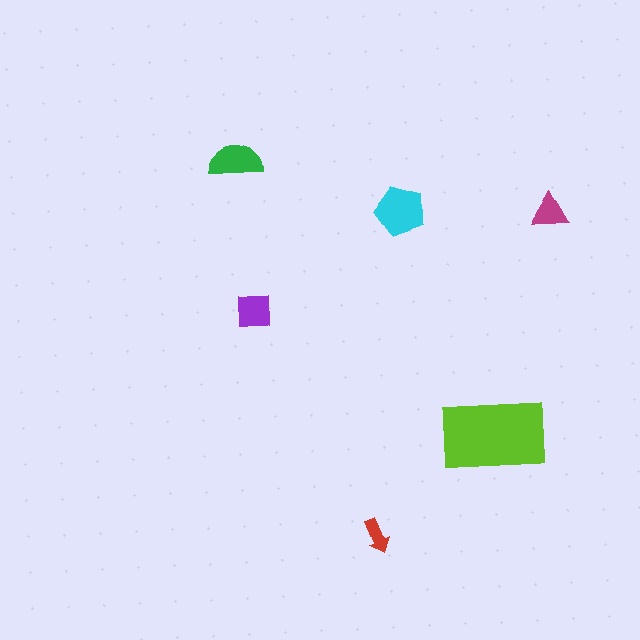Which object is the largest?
The lime rectangle.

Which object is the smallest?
The red arrow.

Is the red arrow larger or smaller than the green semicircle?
Smaller.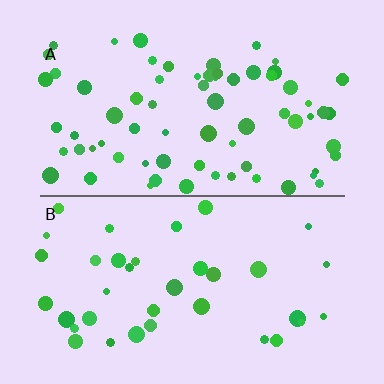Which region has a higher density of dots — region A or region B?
A (the top).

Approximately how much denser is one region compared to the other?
Approximately 1.9× — region A over region B.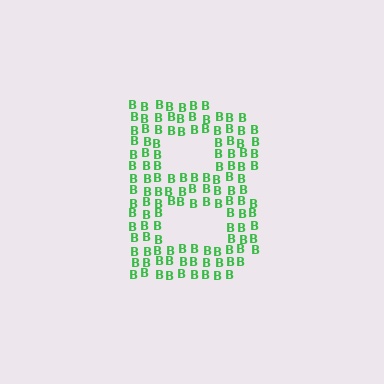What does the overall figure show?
The overall figure shows the letter B.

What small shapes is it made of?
It is made of small letter B's.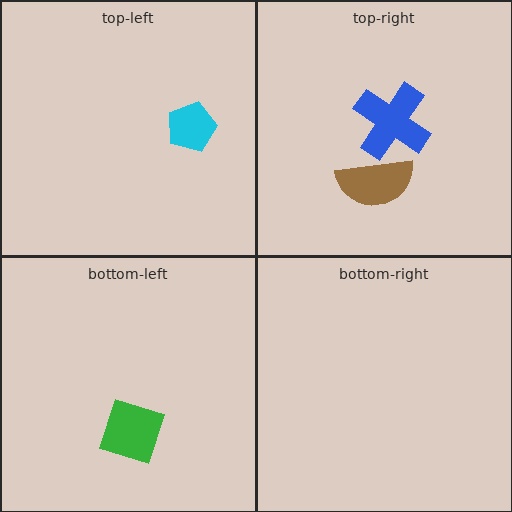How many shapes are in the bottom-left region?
1.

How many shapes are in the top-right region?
2.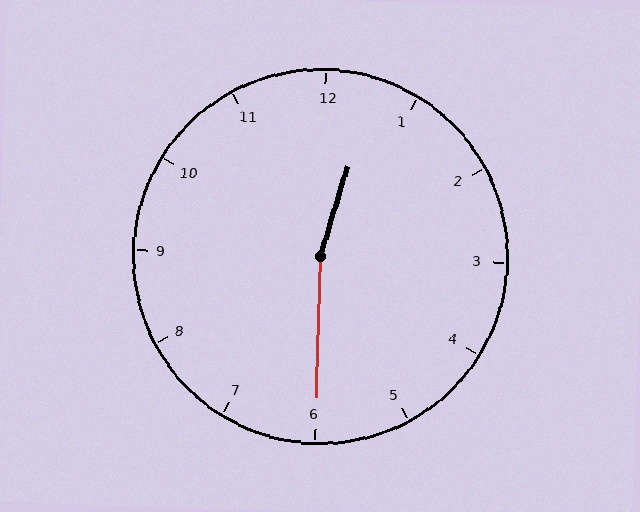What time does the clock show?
12:30.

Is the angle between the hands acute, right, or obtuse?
It is obtuse.